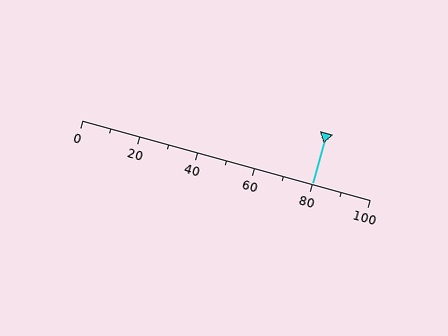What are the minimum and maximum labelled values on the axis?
The axis runs from 0 to 100.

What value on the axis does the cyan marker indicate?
The marker indicates approximately 80.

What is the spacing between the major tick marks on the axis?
The major ticks are spaced 20 apart.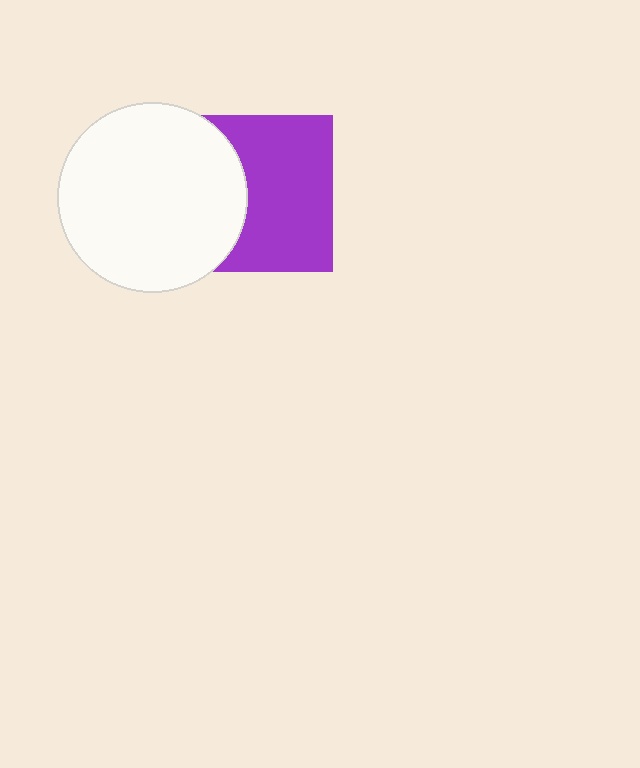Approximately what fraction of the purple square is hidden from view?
Roughly 37% of the purple square is hidden behind the white circle.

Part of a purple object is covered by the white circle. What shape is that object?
It is a square.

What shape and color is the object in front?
The object in front is a white circle.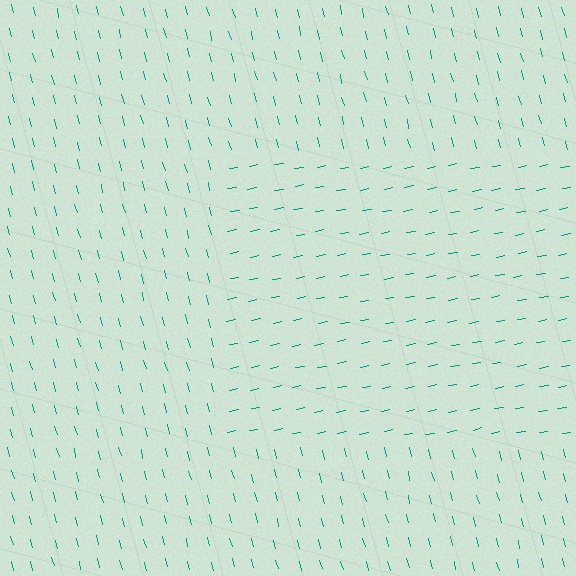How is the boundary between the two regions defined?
The boundary is defined purely by a change in line orientation (approximately 87 degrees difference). All lines are the same color and thickness.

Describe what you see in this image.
The image is filled with small teal line segments. A rectangle region in the image has lines oriented differently from the surrounding lines, creating a visible texture boundary.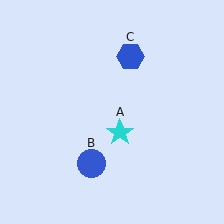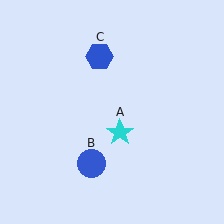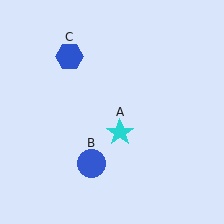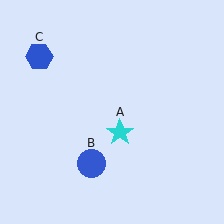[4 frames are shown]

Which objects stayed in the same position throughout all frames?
Cyan star (object A) and blue circle (object B) remained stationary.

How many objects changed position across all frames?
1 object changed position: blue hexagon (object C).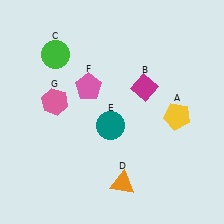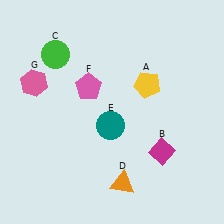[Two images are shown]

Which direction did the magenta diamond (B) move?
The magenta diamond (B) moved down.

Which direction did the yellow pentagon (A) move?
The yellow pentagon (A) moved up.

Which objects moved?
The objects that moved are: the yellow pentagon (A), the magenta diamond (B), the pink hexagon (G).